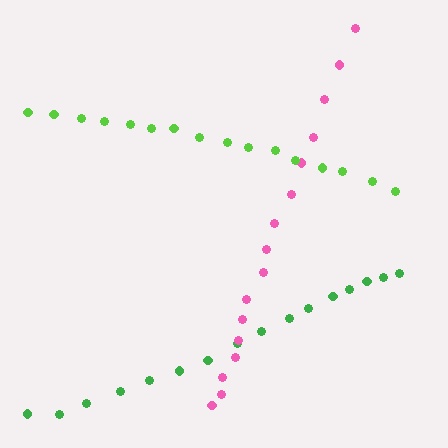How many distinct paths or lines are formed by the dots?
There are 3 distinct paths.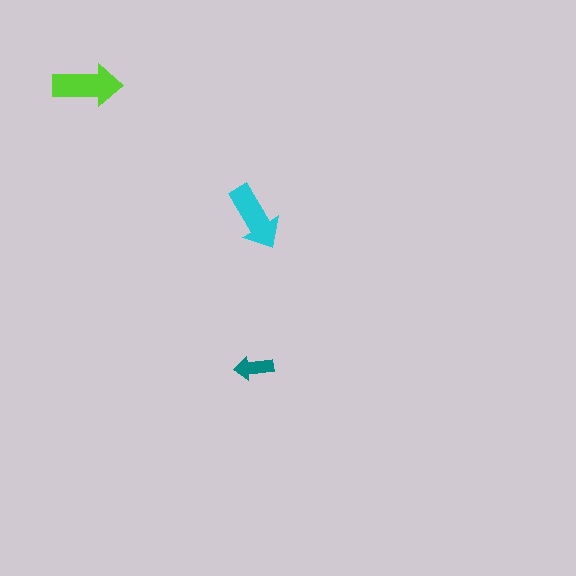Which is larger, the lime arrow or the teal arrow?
The lime one.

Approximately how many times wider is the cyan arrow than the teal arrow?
About 1.5 times wider.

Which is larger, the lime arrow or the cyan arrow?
The lime one.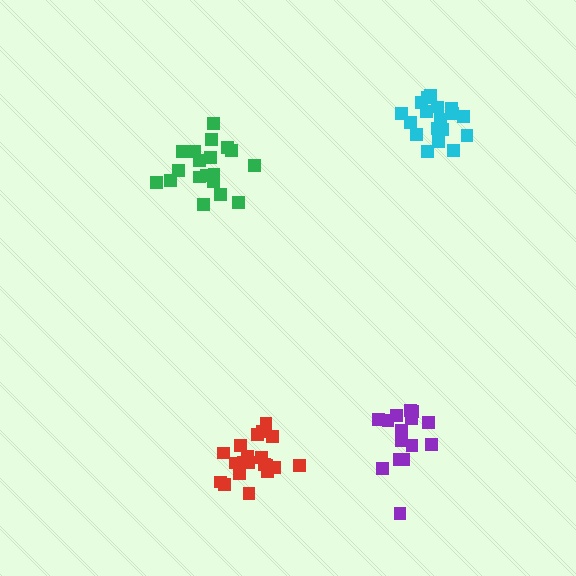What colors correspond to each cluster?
The clusters are colored: cyan, purple, green, red.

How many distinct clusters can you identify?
There are 4 distinct clusters.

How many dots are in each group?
Group 1: 18 dots, Group 2: 15 dots, Group 3: 19 dots, Group 4: 20 dots (72 total).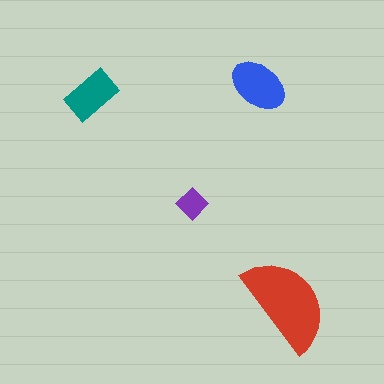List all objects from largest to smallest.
The red semicircle, the blue ellipse, the teal rectangle, the purple diamond.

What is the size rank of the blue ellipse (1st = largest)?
2nd.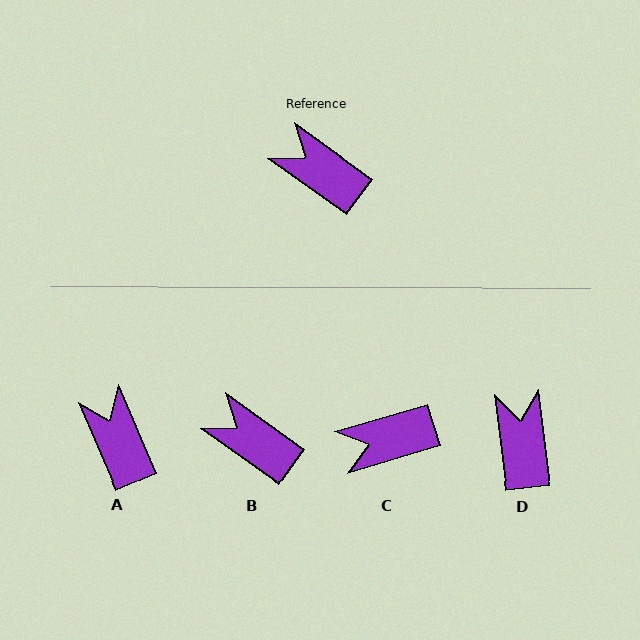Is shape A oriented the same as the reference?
No, it is off by about 31 degrees.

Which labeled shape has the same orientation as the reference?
B.